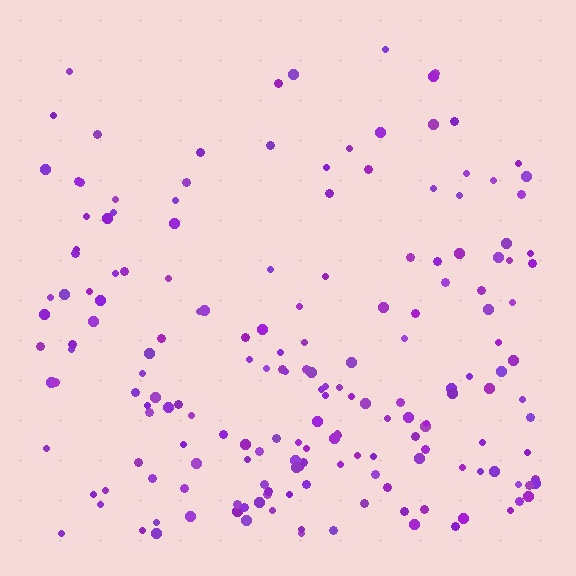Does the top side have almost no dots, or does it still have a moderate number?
Still a moderate number, just noticeably fewer than the bottom.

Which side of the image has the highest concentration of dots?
The bottom.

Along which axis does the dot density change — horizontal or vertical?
Vertical.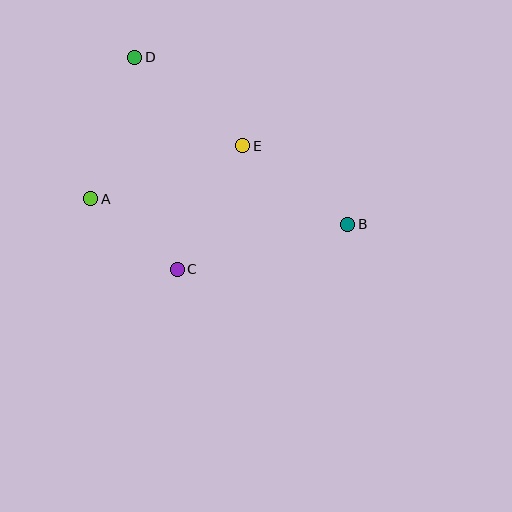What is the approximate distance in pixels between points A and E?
The distance between A and E is approximately 161 pixels.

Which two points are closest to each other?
Points A and C are closest to each other.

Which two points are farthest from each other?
Points B and D are farthest from each other.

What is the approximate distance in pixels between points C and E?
The distance between C and E is approximately 140 pixels.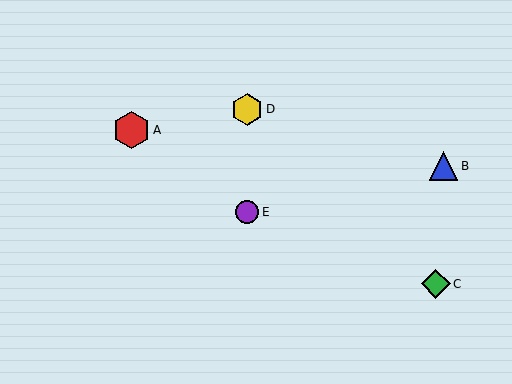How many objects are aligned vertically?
2 objects (D, E) are aligned vertically.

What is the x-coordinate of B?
Object B is at x≈444.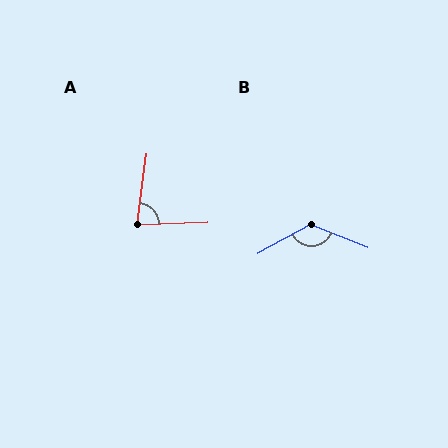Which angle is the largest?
B, at approximately 130 degrees.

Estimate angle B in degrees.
Approximately 130 degrees.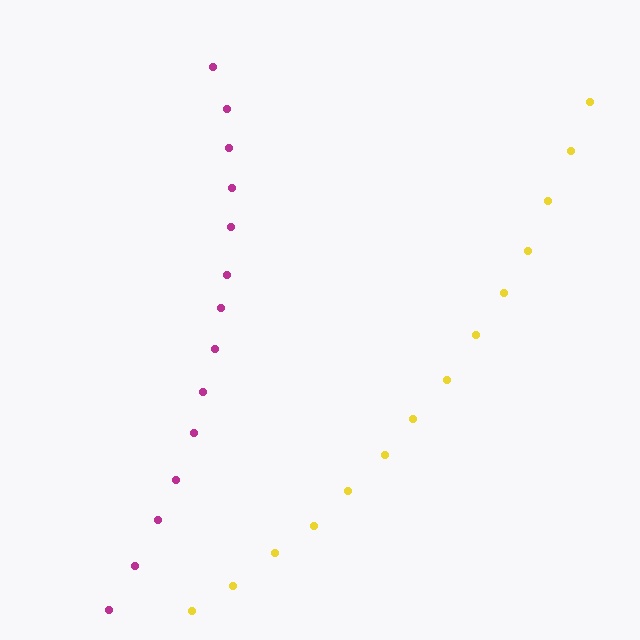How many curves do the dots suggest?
There are 2 distinct paths.